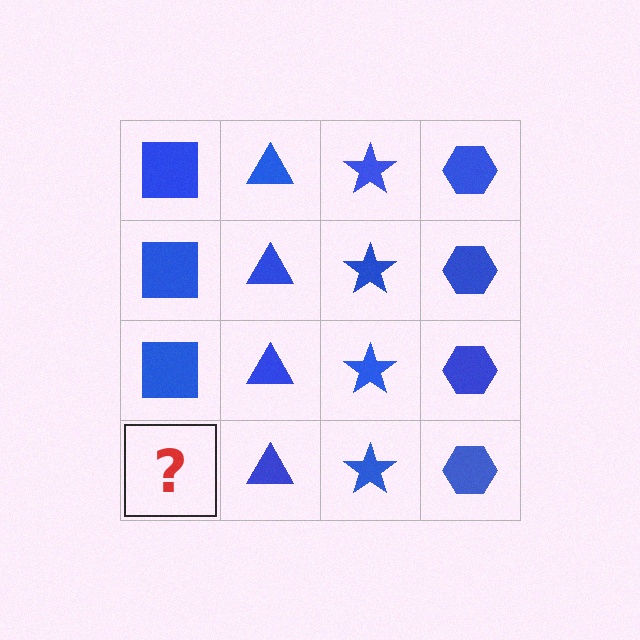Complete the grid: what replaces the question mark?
The question mark should be replaced with a blue square.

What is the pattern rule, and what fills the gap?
The rule is that each column has a consistent shape. The gap should be filled with a blue square.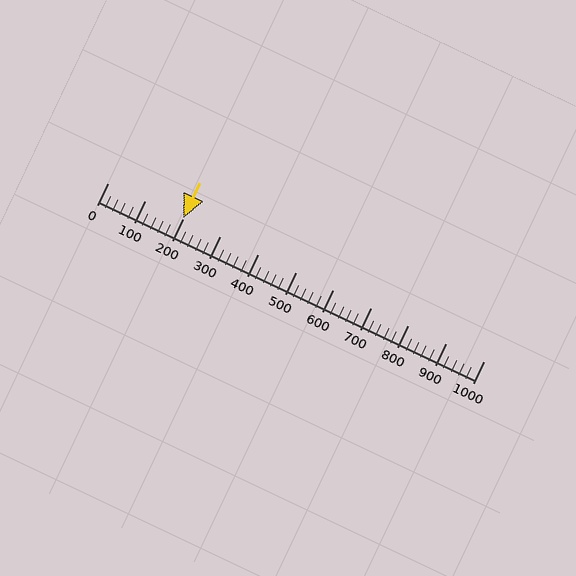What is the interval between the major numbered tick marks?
The major tick marks are spaced 100 units apart.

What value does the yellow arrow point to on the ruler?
The yellow arrow points to approximately 200.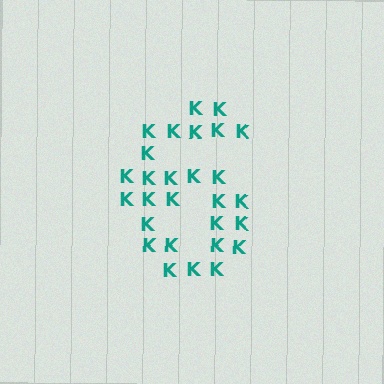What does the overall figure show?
The overall figure shows the digit 6.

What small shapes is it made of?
It is made of small letter K's.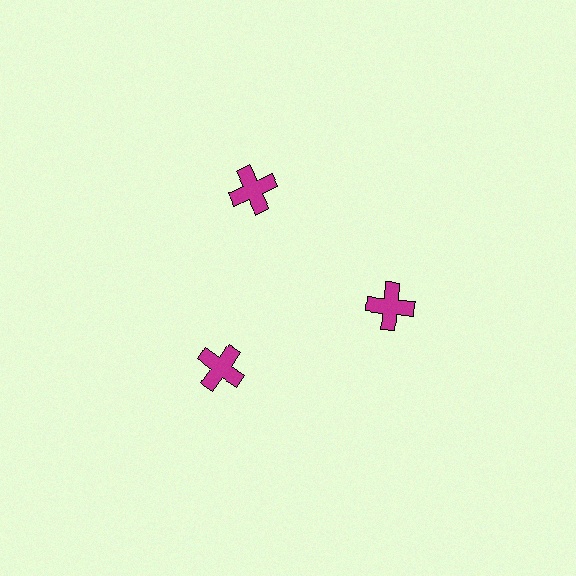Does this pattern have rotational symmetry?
Yes, this pattern has 3-fold rotational symmetry. It looks the same after rotating 120 degrees around the center.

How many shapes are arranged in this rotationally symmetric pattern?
There are 3 shapes, arranged in 3 groups of 1.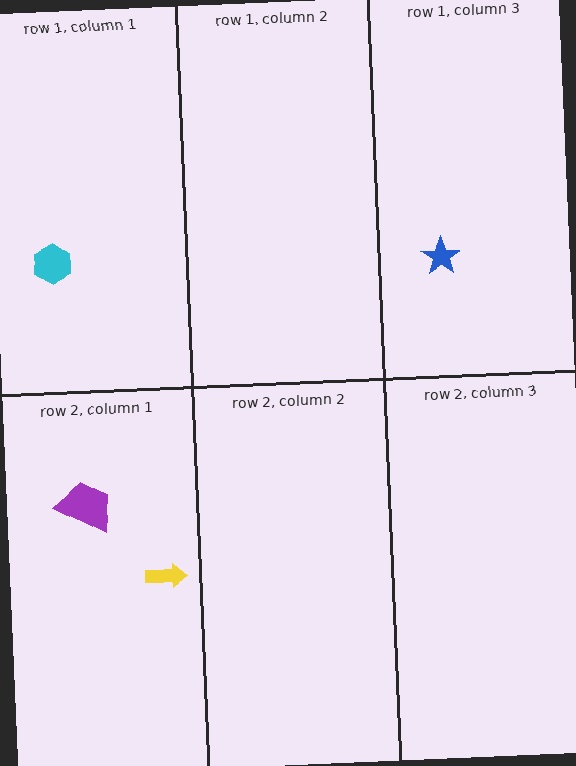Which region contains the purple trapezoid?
The row 2, column 1 region.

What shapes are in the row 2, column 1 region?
The purple trapezoid, the yellow arrow.